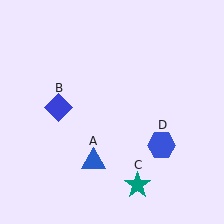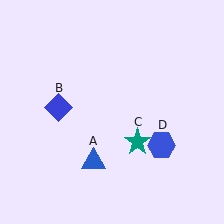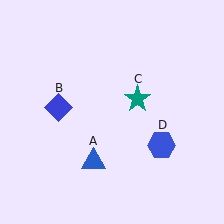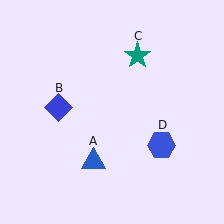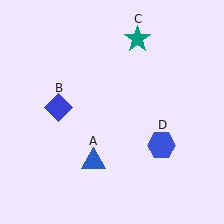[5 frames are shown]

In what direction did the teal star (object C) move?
The teal star (object C) moved up.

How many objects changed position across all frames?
1 object changed position: teal star (object C).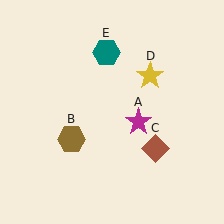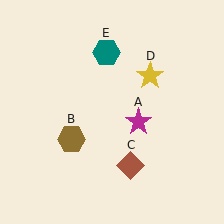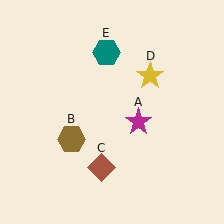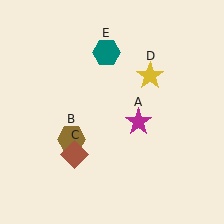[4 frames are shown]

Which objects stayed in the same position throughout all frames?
Magenta star (object A) and brown hexagon (object B) and yellow star (object D) and teal hexagon (object E) remained stationary.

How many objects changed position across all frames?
1 object changed position: brown diamond (object C).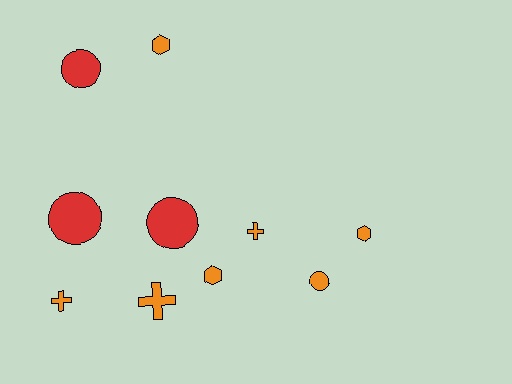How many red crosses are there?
There are no red crosses.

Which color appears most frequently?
Orange, with 7 objects.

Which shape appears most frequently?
Circle, with 4 objects.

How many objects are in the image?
There are 10 objects.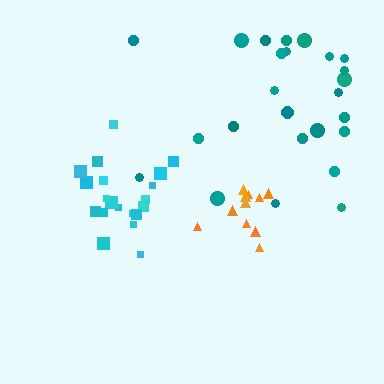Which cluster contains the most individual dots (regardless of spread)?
Teal (25).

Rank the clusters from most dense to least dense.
cyan, orange, teal.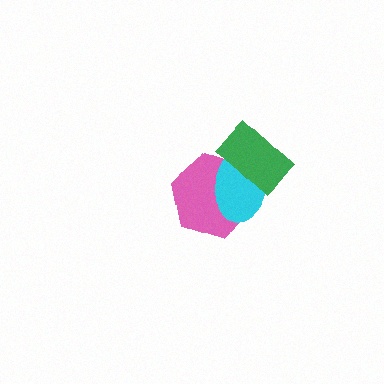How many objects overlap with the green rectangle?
2 objects overlap with the green rectangle.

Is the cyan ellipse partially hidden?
Yes, it is partially covered by another shape.